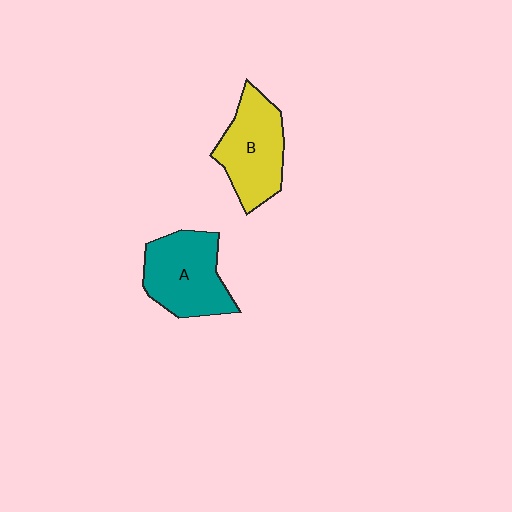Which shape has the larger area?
Shape A (teal).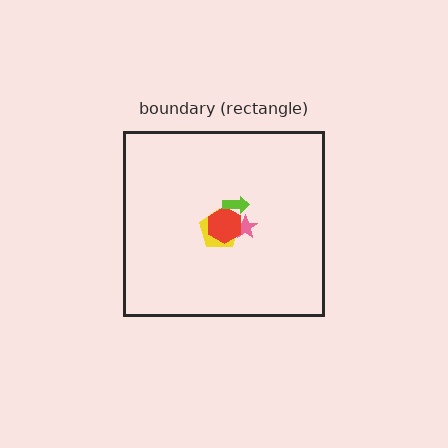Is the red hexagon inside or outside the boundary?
Inside.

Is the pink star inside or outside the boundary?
Inside.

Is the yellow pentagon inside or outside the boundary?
Inside.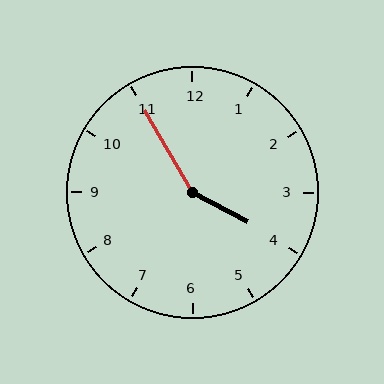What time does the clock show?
3:55.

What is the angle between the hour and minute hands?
Approximately 148 degrees.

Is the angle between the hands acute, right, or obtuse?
It is obtuse.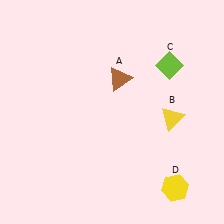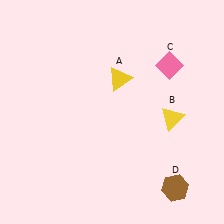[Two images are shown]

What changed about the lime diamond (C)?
In Image 1, C is lime. In Image 2, it changed to pink.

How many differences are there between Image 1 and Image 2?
There are 3 differences between the two images.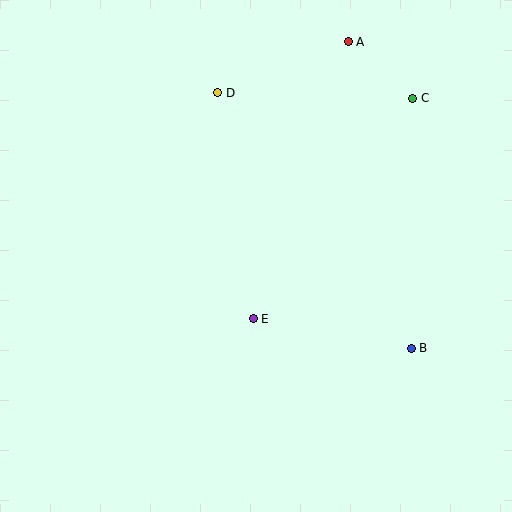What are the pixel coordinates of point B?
Point B is at (411, 348).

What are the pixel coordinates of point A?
Point A is at (348, 42).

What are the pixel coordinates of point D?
Point D is at (218, 93).